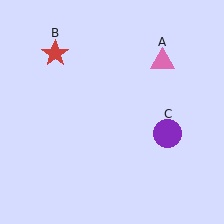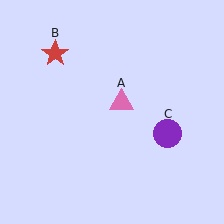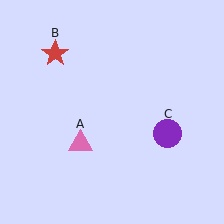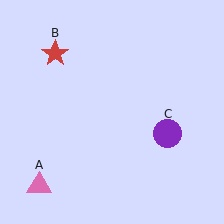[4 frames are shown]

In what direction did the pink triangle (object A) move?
The pink triangle (object A) moved down and to the left.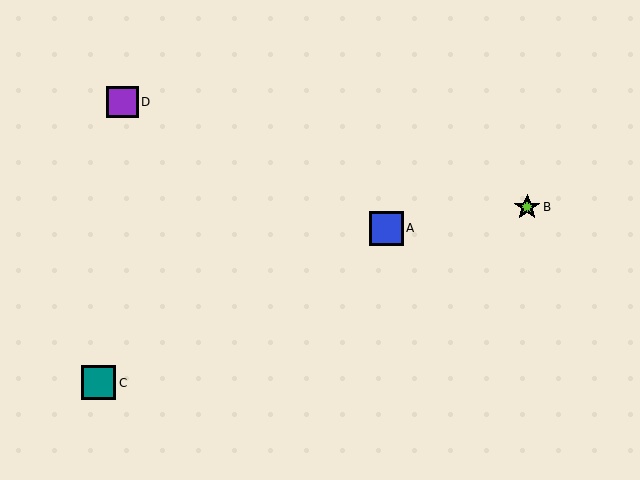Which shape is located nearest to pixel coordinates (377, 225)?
The blue square (labeled A) at (386, 228) is nearest to that location.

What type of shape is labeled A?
Shape A is a blue square.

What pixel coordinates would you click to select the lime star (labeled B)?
Click at (527, 207) to select the lime star B.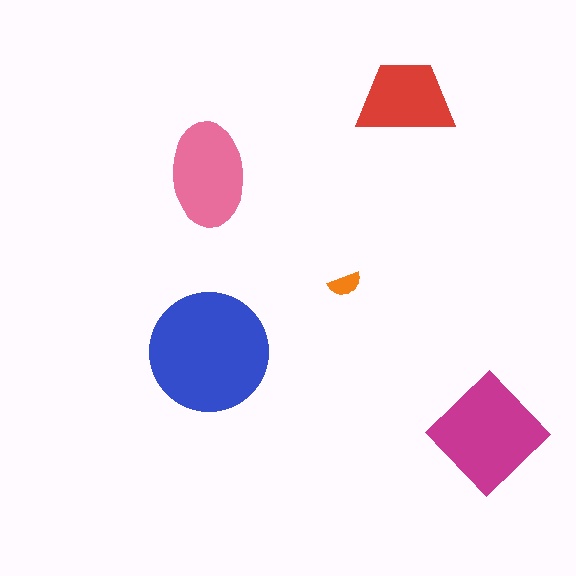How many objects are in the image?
There are 5 objects in the image.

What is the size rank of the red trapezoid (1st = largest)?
4th.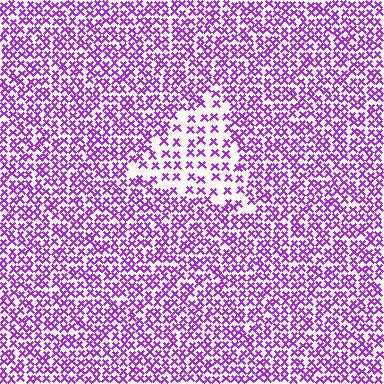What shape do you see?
I see a triangle.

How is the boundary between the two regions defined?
The boundary is defined by a change in element density (approximately 2.1x ratio). All elements are the same color, size, and shape.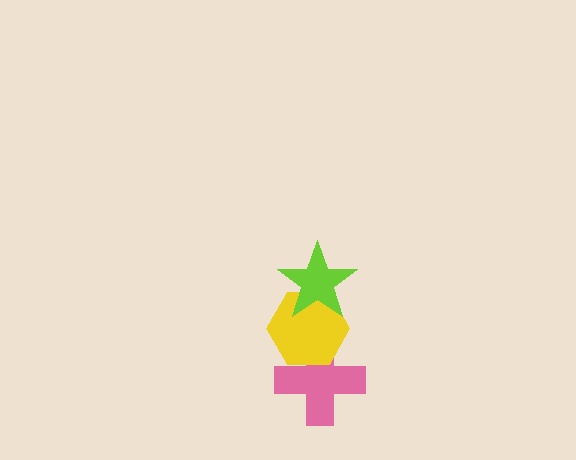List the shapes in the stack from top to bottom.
From top to bottom: the lime star, the yellow hexagon, the pink cross.